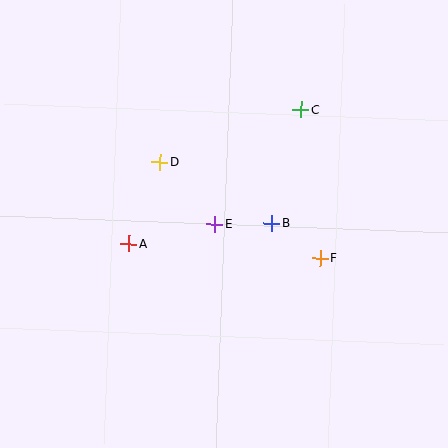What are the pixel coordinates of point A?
Point A is at (129, 243).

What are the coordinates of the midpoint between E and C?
The midpoint between E and C is at (258, 167).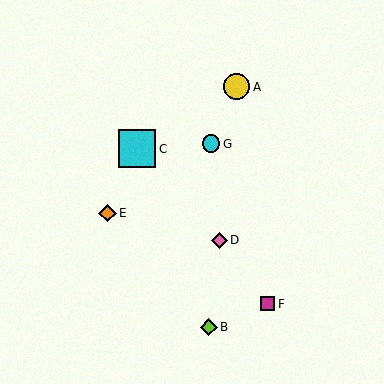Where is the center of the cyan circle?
The center of the cyan circle is at (211, 144).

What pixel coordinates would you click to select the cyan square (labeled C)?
Click at (137, 149) to select the cyan square C.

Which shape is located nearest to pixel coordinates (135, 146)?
The cyan square (labeled C) at (137, 149) is nearest to that location.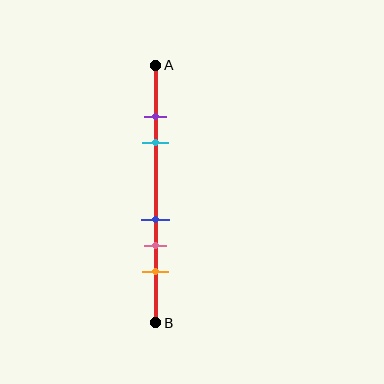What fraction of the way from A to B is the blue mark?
The blue mark is approximately 60% (0.6) of the way from A to B.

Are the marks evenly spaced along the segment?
No, the marks are not evenly spaced.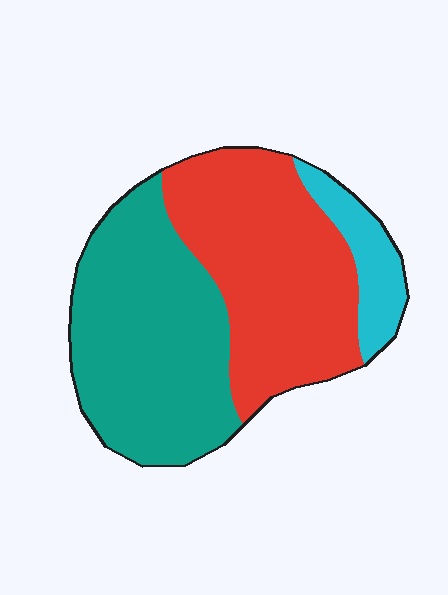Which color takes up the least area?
Cyan, at roughly 10%.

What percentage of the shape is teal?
Teal takes up between a quarter and a half of the shape.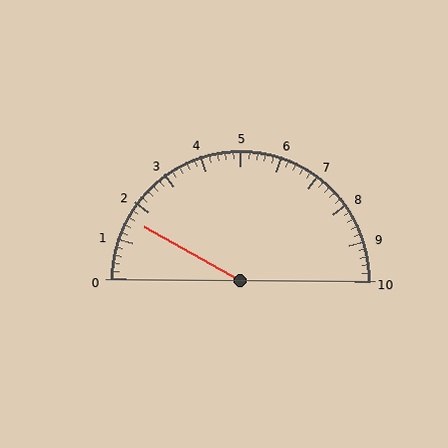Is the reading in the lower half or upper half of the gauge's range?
The reading is in the lower half of the range (0 to 10).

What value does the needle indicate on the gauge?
The needle indicates approximately 1.6.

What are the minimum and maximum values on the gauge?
The gauge ranges from 0 to 10.